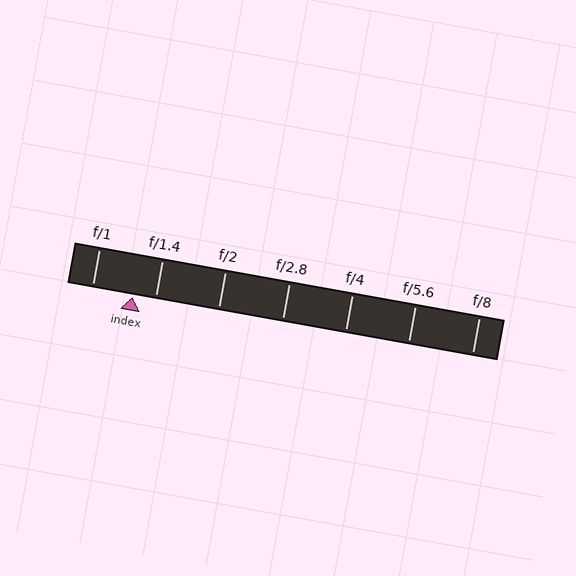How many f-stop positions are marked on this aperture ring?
There are 7 f-stop positions marked.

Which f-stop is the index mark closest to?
The index mark is closest to f/1.4.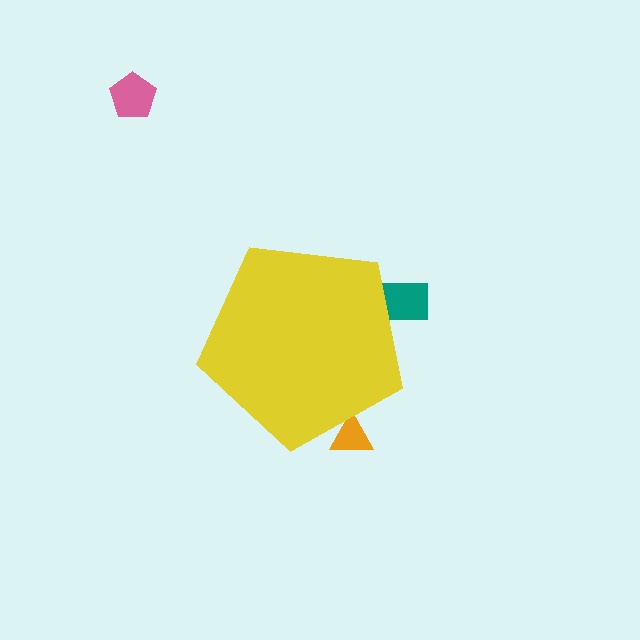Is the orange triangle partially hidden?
Yes, the orange triangle is partially hidden behind the yellow pentagon.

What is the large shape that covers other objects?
A yellow pentagon.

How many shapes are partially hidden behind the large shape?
2 shapes are partially hidden.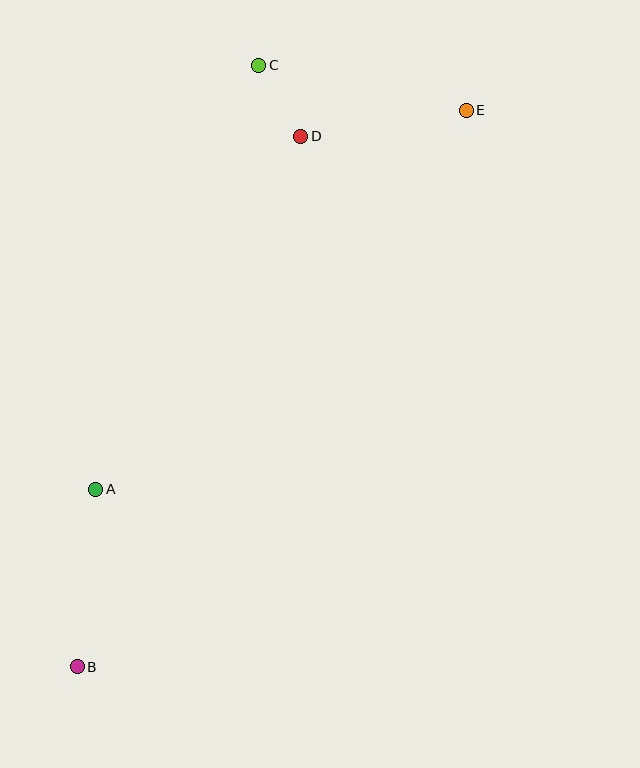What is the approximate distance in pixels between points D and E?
The distance between D and E is approximately 168 pixels.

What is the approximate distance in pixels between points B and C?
The distance between B and C is approximately 628 pixels.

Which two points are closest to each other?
Points C and D are closest to each other.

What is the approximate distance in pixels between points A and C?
The distance between A and C is approximately 454 pixels.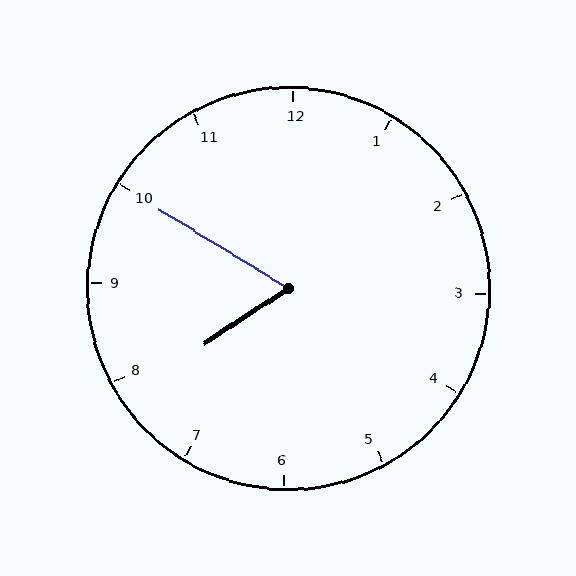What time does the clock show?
7:50.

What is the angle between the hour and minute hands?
Approximately 65 degrees.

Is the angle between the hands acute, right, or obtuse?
It is acute.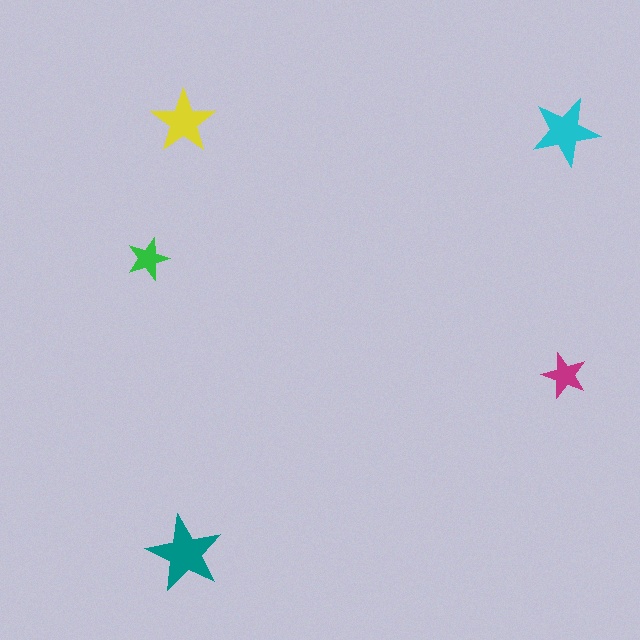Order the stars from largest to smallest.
the teal one, the cyan one, the yellow one, the magenta one, the green one.